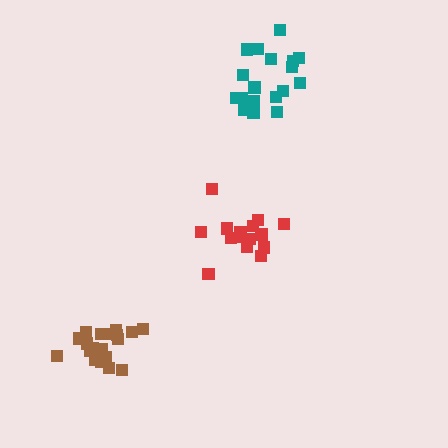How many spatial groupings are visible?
There are 3 spatial groupings.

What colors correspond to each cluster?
The clusters are colored: red, brown, teal.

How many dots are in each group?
Group 1: 15 dots, Group 2: 19 dots, Group 3: 18 dots (52 total).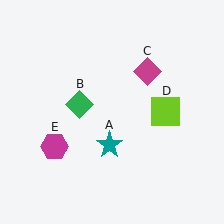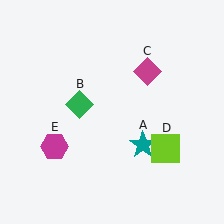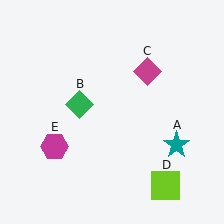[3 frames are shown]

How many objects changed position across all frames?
2 objects changed position: teal star (object A), lime square (object D).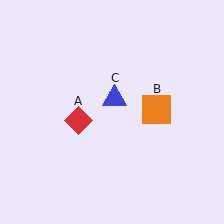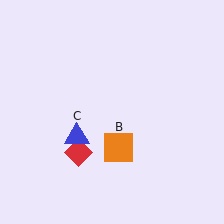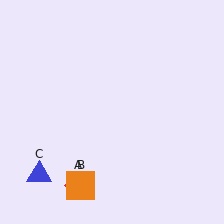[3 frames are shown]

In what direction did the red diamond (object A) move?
The red diamond (object A) moved down.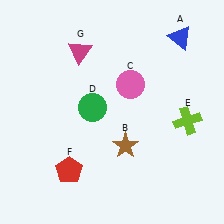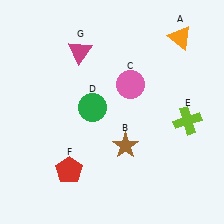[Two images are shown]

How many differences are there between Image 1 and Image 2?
There is 1 difference between the two images.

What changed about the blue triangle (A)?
In Image 1, A is blue. In Image 2, it changed to orange.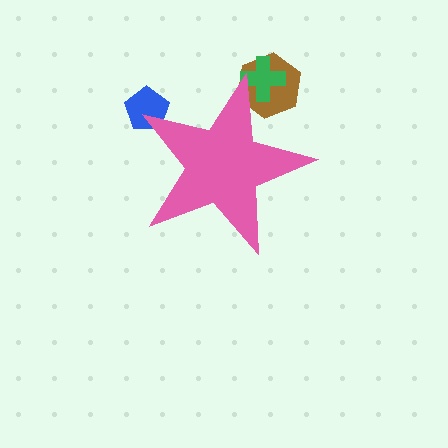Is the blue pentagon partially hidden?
Yes, the blue pentagon is partially hidden behind the pink star.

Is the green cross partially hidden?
Yes, the green cross is partially hidden behind the pink star.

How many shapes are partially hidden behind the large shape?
3 shapes are partially hidden.